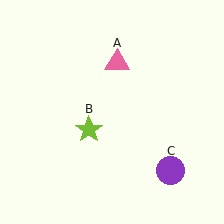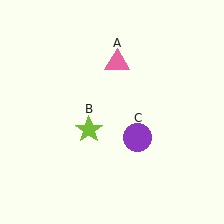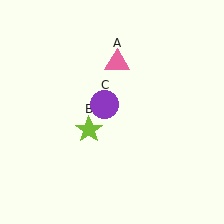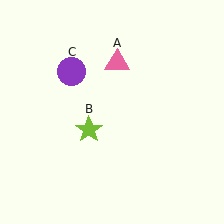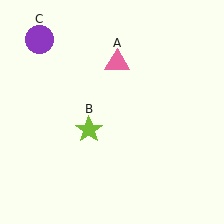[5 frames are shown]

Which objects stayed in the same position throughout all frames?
Pink triangle (object A) and lime star (object B) remained stationary.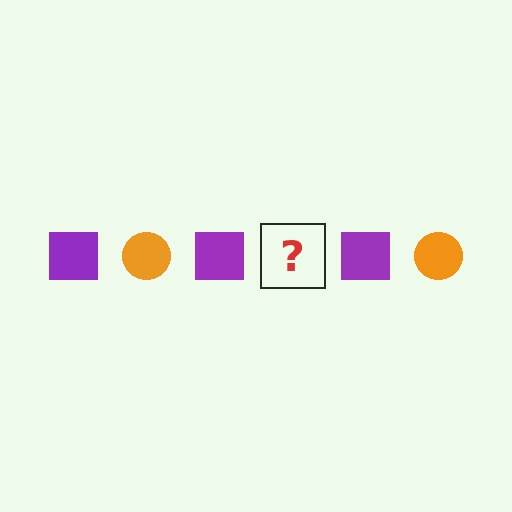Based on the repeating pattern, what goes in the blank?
The blank should be an orange circle.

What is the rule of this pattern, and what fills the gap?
The rule is that the pattern alternates between purple square and orange circle. The gap should be filled with an orange circle.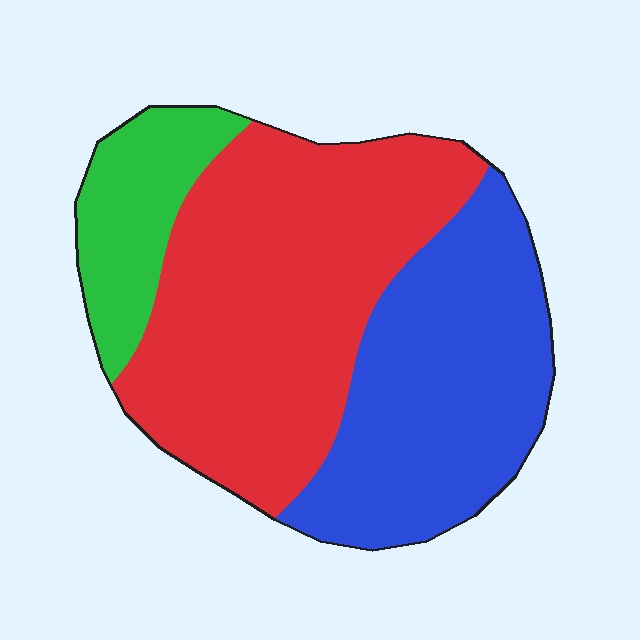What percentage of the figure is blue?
Blue covers roughly 35% of the figure.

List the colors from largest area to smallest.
From largest to smallest: red, blue, green.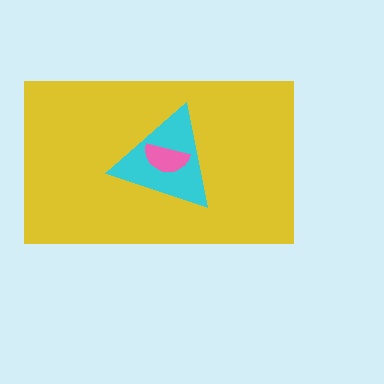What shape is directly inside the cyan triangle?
The pink semicircle.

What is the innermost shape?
The pink semicircle.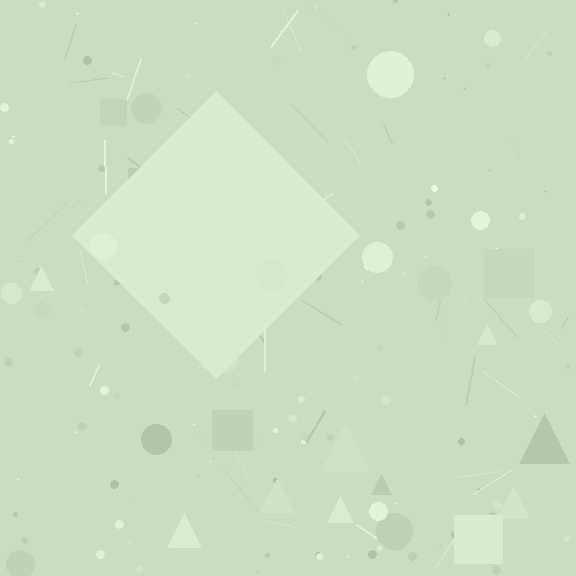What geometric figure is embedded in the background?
A diamond is embedded in the background.